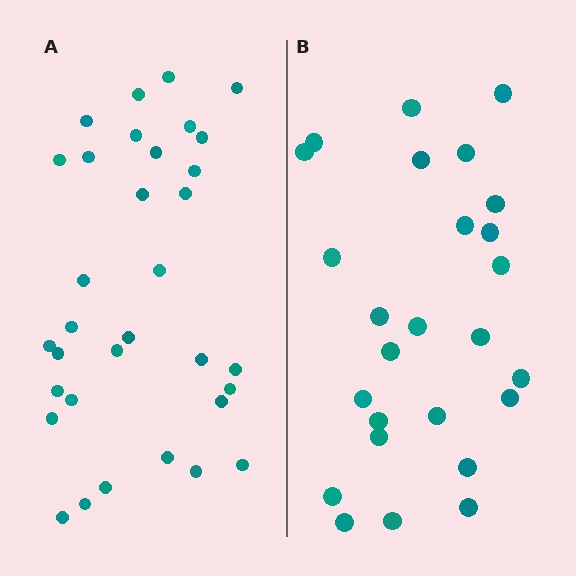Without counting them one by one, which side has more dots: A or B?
Region A (the left region) has more dots.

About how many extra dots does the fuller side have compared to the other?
Region A has roughly 8 or so more dots than region B.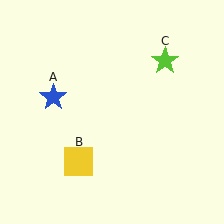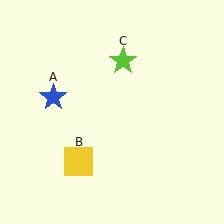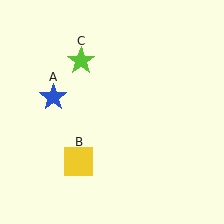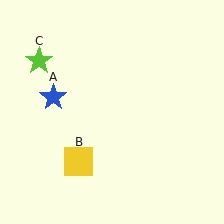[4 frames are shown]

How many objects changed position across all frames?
1 object changed position: lime star (object C).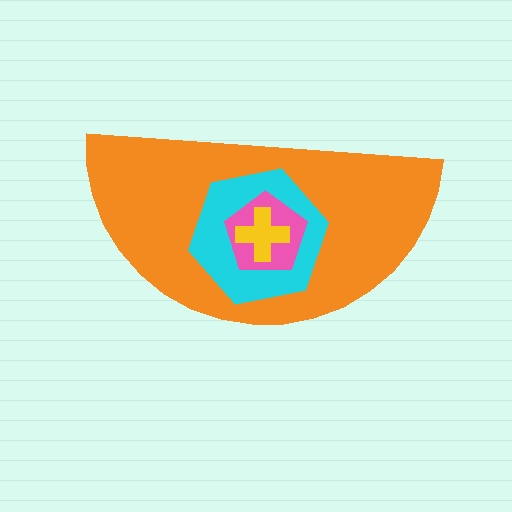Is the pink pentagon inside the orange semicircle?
Yes.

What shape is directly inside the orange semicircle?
The cyan hexagon.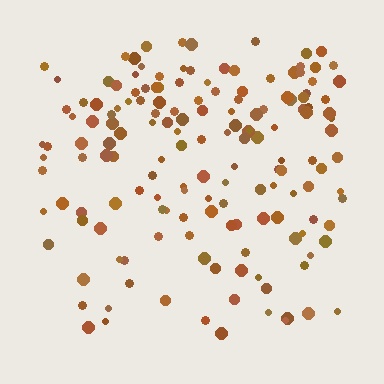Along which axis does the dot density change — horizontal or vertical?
Vertical.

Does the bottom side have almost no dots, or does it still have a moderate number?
Still a moderate number, just noticeably fewer than the top.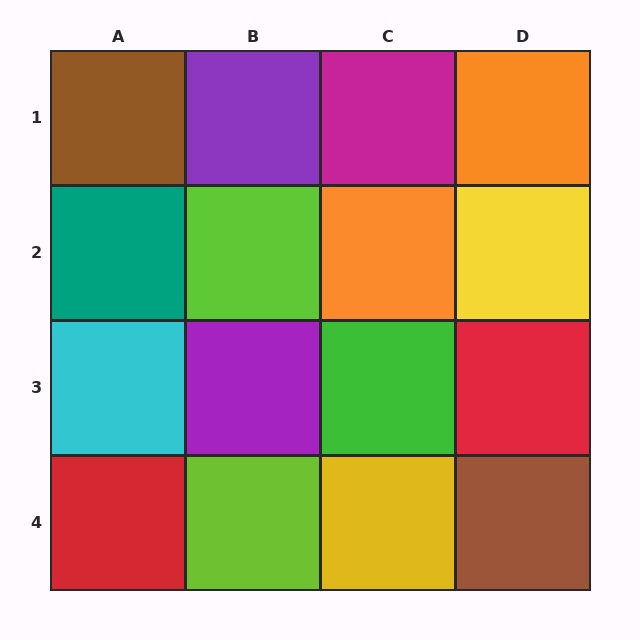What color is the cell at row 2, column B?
Lime.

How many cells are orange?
2 cells are orange.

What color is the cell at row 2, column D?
Yellow.